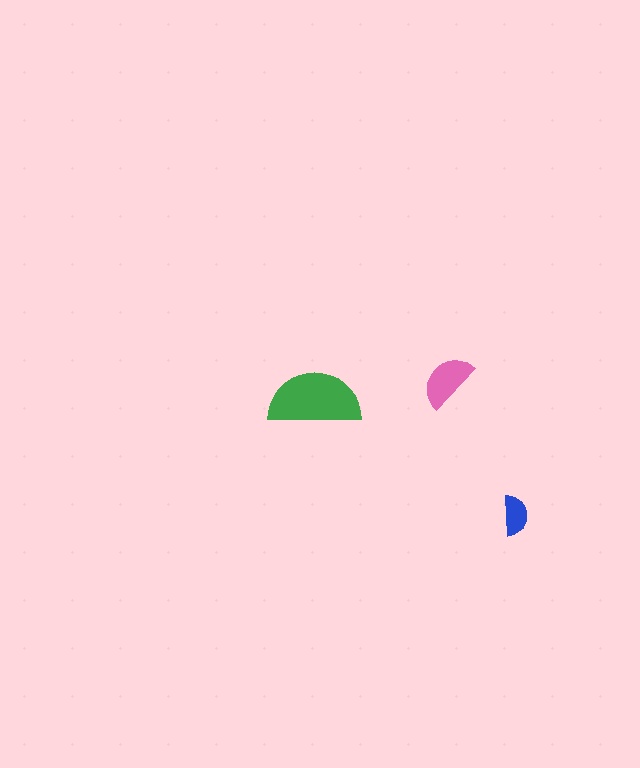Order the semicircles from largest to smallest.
the green one, the pink one, the blue one.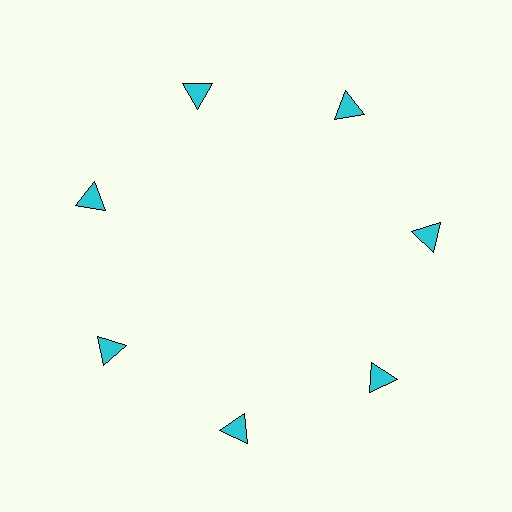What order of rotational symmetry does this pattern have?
This pattern has 7-fold rotational symmetry.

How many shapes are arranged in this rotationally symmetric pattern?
There are 7 shapes, arranged in 7 groups of 1.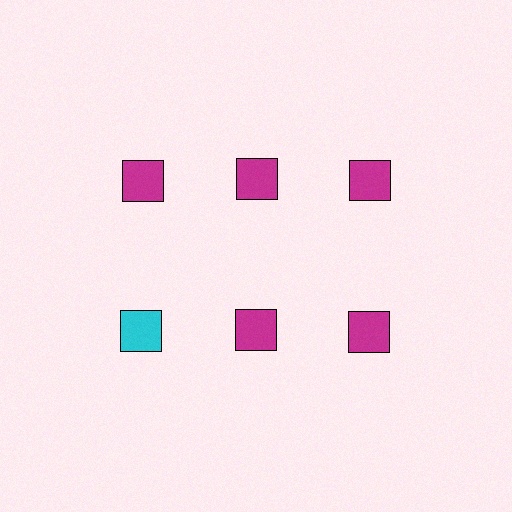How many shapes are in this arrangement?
There are 6 shapes arranged in a grid pattern.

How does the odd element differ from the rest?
It has a different color: cyan instead of magenta.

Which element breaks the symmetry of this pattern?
The cyan square in the second row, leftmost column breaks the symmetry. All other shapes are magenta squares.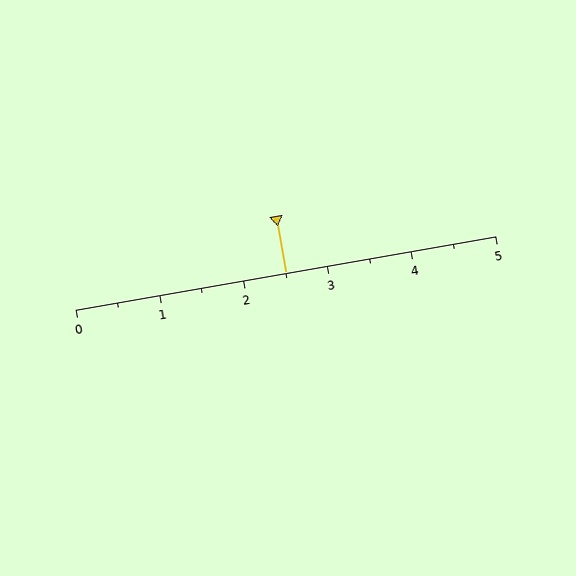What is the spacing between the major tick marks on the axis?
The major ticks are spaced 1 apart.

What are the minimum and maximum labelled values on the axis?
The axis runs from 0 to 5.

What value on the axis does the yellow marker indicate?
The marker indicates approximately 2.5.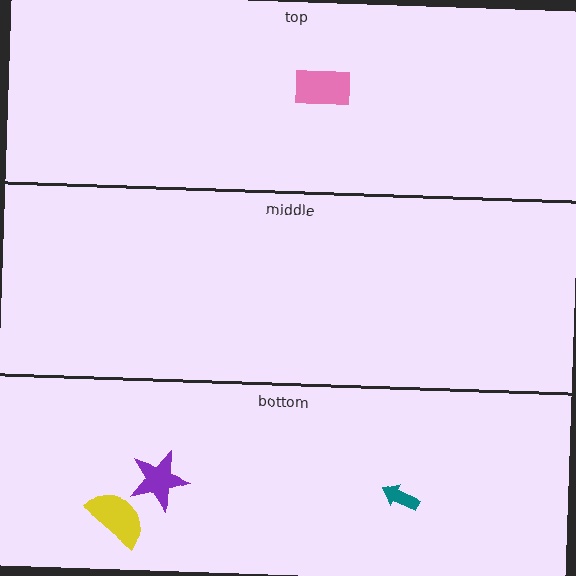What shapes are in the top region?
The pink rectangle.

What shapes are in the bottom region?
The yellow semicircle, the purple star, the teal arrow.